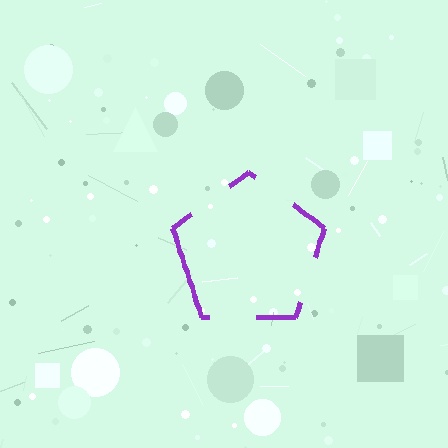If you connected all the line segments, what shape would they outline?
They would outline a pentagon.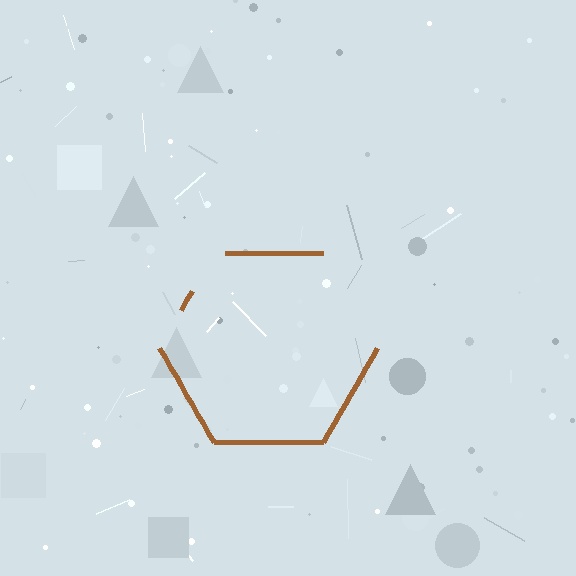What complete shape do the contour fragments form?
The contour fragments form a hexagon.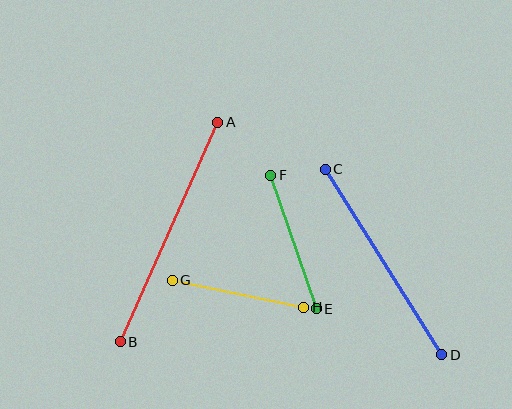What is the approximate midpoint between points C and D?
The midpoint is at approximately (383, 262) pixels.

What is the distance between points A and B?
The distance is approximately 240 pixels.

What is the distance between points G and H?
The distance is approximately 134 pixels.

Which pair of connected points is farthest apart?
Points A and B are farthest apart.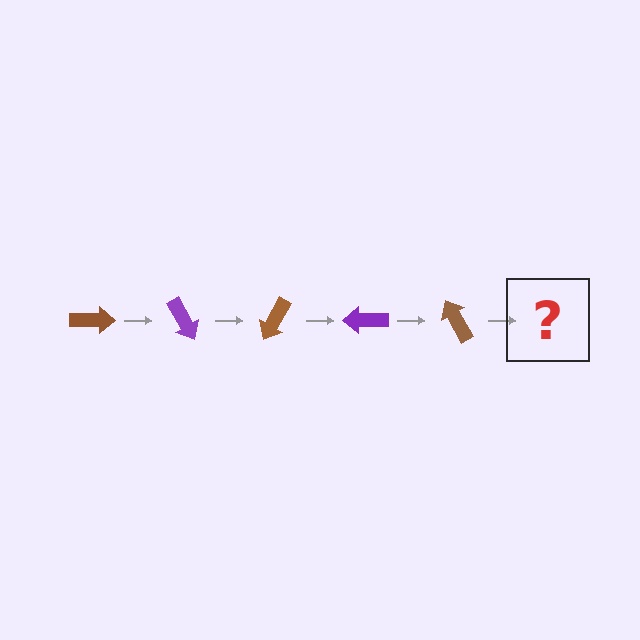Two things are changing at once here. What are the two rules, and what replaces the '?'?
The two rules are that it rotates 60 degrees each step and the color cycles through brown and purple. The '?' should be a purple arrow, rotated 300 degrees from the start.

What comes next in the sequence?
The next element should be a purple arrow, rotated 300 degrees from the start.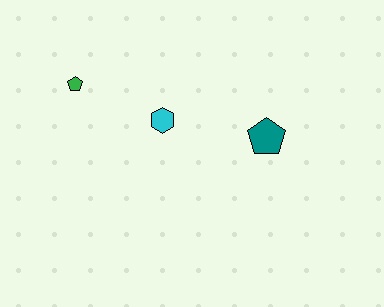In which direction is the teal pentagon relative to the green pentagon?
The teal pentagon is to the right of the green pentagon.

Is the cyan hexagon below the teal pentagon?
No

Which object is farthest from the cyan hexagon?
The teal pentagon is farthest from the cyan hexagon.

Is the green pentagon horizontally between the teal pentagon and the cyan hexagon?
No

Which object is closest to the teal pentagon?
The cyan hexagon is closest to the teal pentagon.